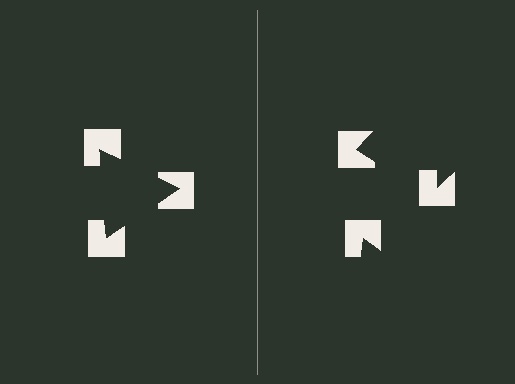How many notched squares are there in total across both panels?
6 — 3 on each side.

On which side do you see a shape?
An illusory triangle appears on the left side. On the right side the wedge cuts are rotated, so no coherent shape forms.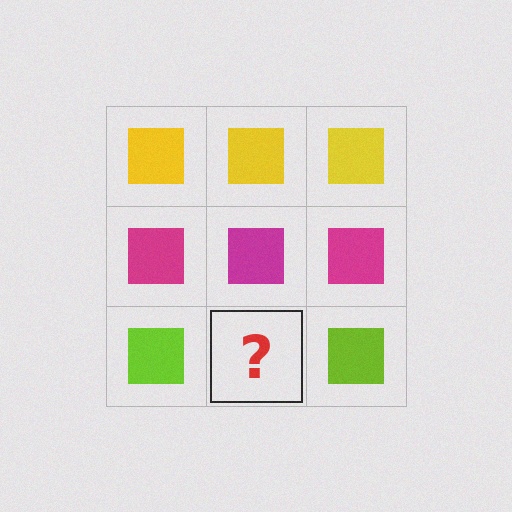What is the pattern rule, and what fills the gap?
The rule is that each row has a consistent color. The gap should be filled with a lime square.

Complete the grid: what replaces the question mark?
The question mark should be replaced with a lime square.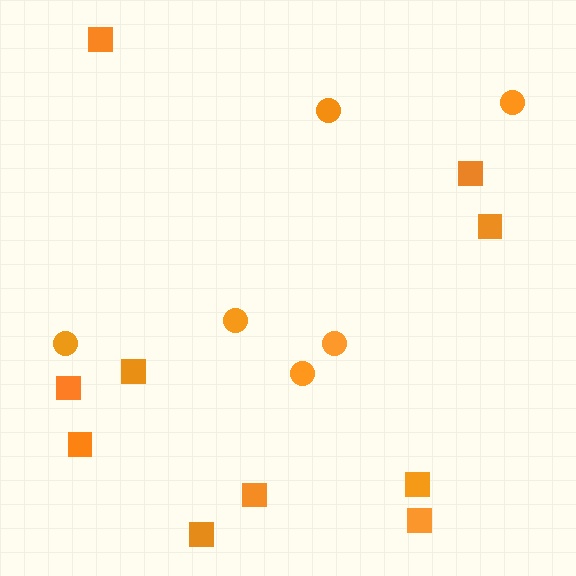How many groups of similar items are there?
There are 2 groups: one group of circles (6) and one group of squares (10).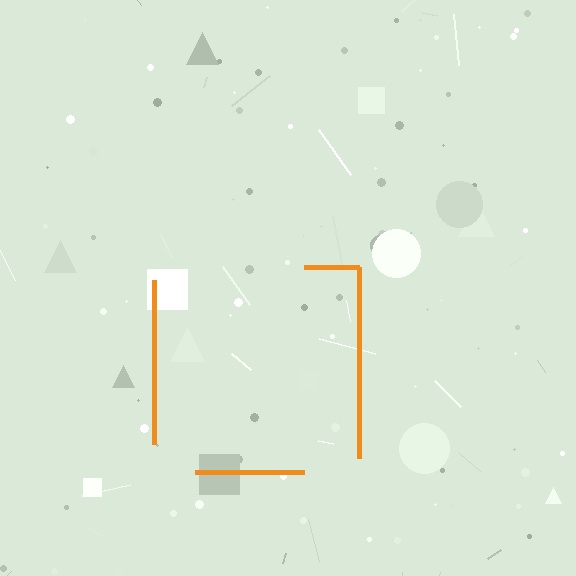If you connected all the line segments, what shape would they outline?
They would outline a square.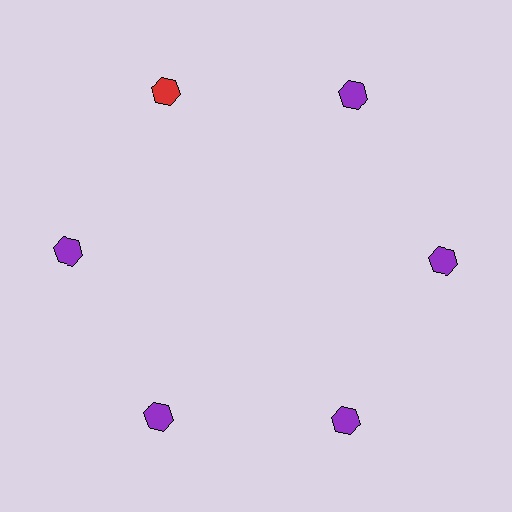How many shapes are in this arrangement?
There are 6 shapes arranged in a ring pattern.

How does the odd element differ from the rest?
It has a different color: red instead of purple.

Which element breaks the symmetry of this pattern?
The red hexagon at roughly the 11 o'clock position breaks the symmetry. All other shapes are purple hexagons.